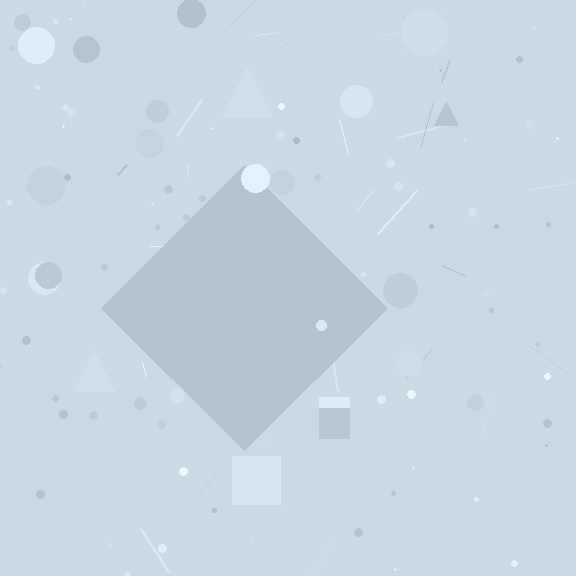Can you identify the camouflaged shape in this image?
The camouflaged shape is a diamond.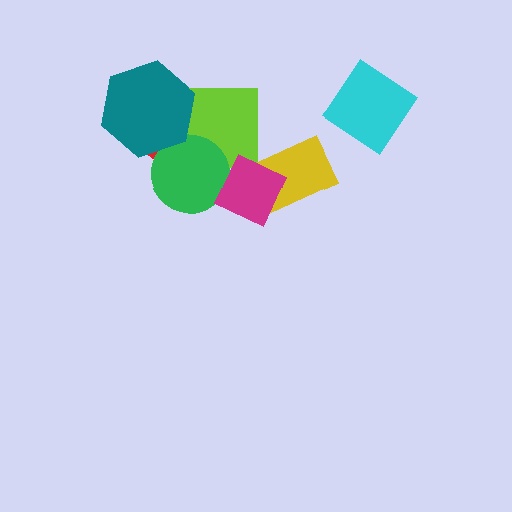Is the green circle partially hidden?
Yes, it is partially covered by another shape.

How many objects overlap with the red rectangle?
3 objects overlap with the red rectangle.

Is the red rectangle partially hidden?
Yes, it is partially covered by another shape.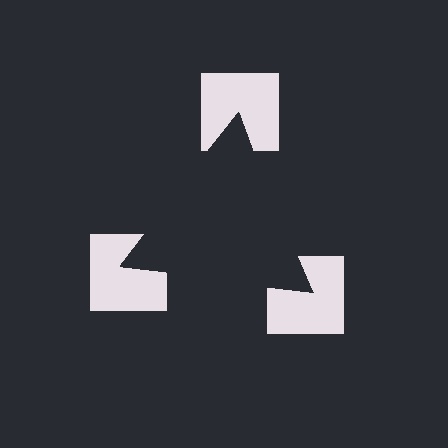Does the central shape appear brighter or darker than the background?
It typically appears slightly darker than the background, even though no actual brightness change is drawn.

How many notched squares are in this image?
There are 3 — one at each vertex of the illusory triangle.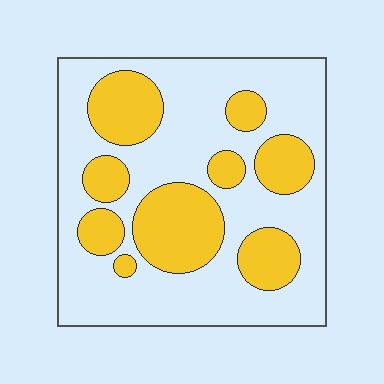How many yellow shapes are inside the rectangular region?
9.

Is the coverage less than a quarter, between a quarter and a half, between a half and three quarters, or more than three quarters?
Between a quarter and a half.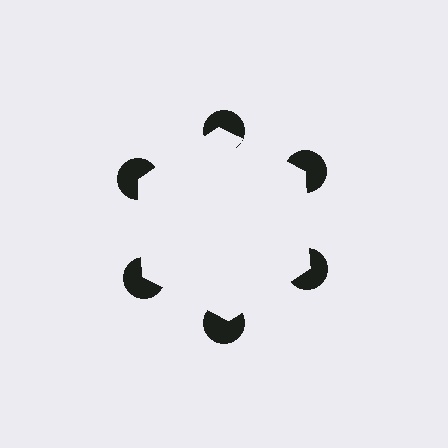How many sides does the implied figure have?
6 sides.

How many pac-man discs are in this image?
There are 6 — one at each vertex of the illusory hexagon.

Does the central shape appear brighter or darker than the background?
It typically appears slightly brighter than the background, even though no actual brightness change is drawn.